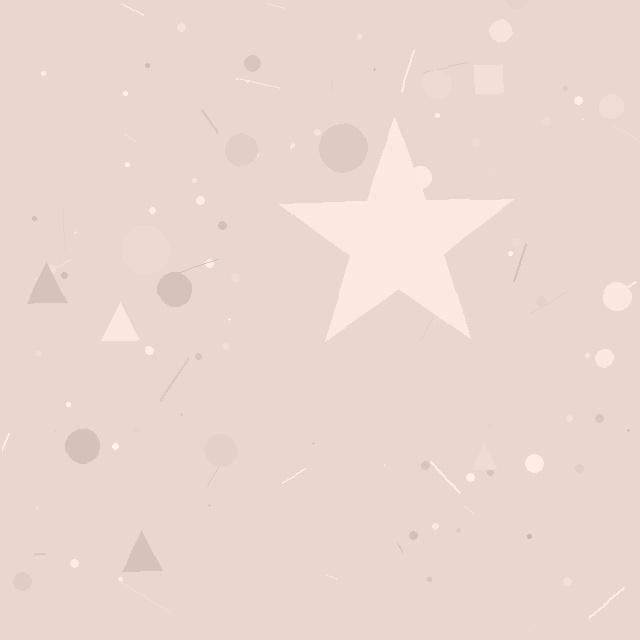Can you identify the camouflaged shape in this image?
The camouflaged shape is a star.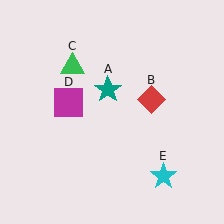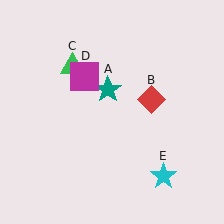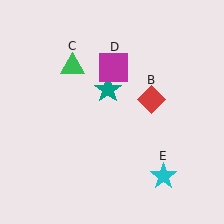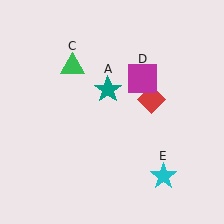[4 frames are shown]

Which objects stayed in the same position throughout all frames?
Teal star (object A) and red diamond (object B) and green triangle (object C) and cyan star (object E) remained stationary.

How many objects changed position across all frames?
1 object changed position: magenta square (object D).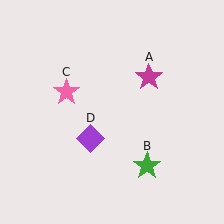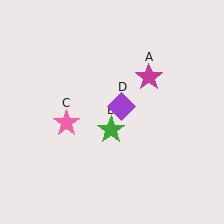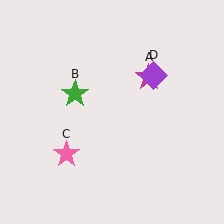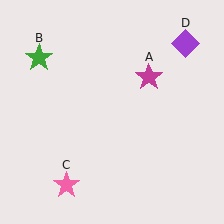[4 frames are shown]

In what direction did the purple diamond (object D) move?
The purple diamond (object D) moved up and to the right.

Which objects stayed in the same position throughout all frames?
Magenta star (object A) remained stationary.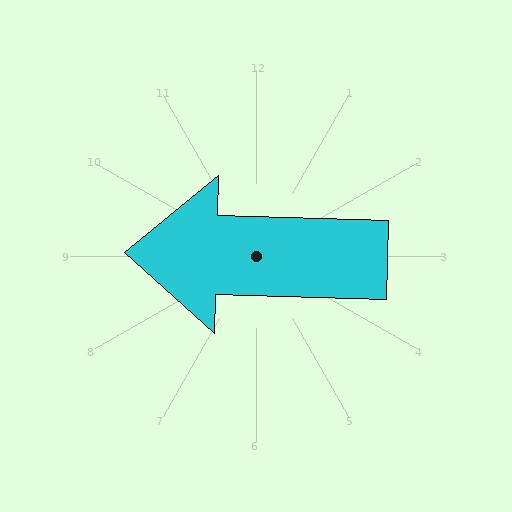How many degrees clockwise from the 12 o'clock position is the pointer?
Approximately 272 degrees.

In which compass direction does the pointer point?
West.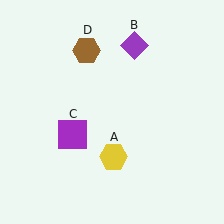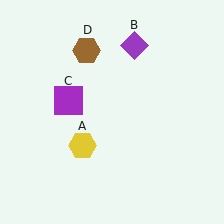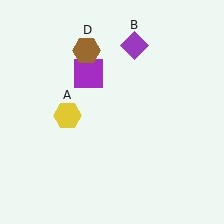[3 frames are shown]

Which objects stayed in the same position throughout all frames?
Purple diamond (object B) and brown hexagon (object D) remained stationary.